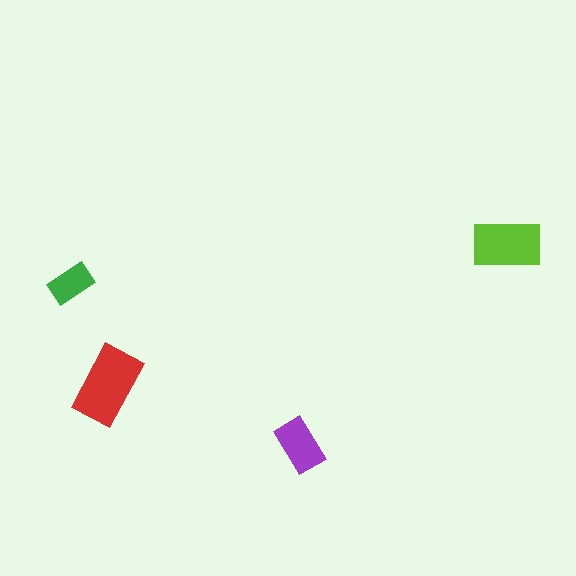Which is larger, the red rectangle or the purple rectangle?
The red one.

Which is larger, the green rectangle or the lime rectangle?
The lime one.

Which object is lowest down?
The purple rectangle is bottommost.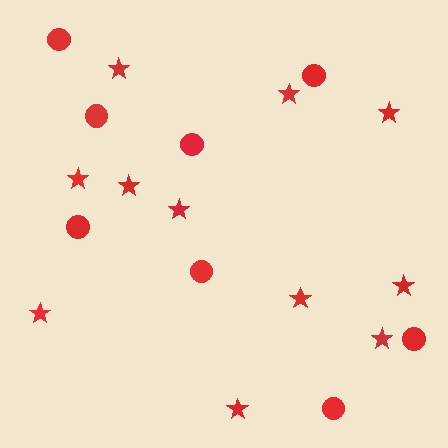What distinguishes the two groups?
There are 2 groups: one group of stars (11) and one group of circles (8).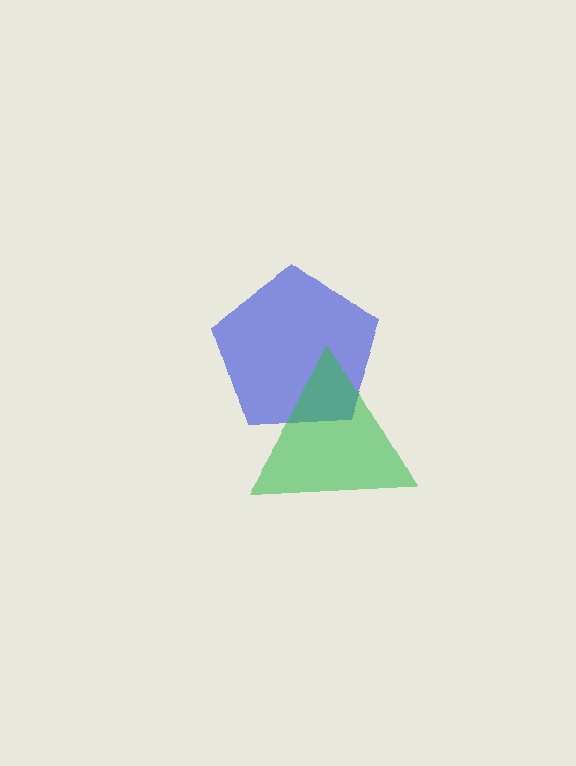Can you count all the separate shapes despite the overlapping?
Yes, there are 2 separate shapes.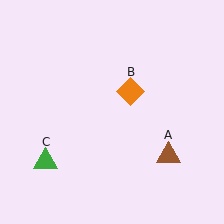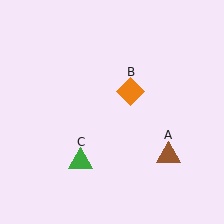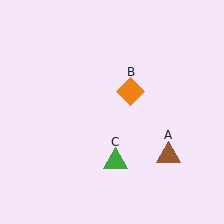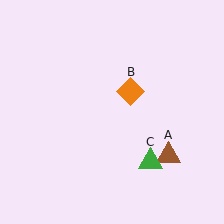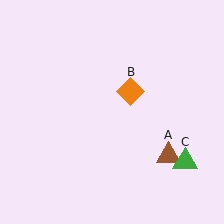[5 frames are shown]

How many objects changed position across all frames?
1 object changed position: green triangle (object C).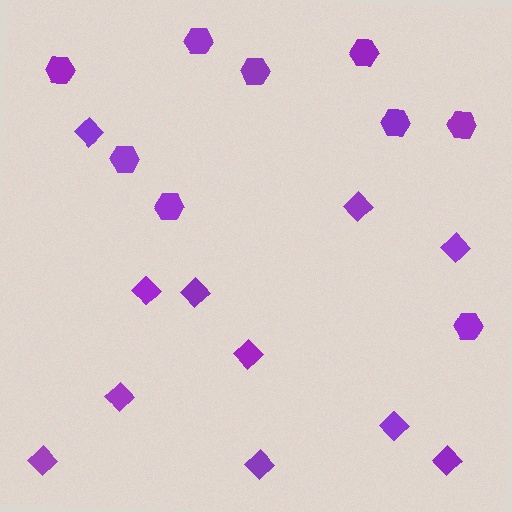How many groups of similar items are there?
There are 2 groups: one group of diamonds (11) and one group of hexagons (9).